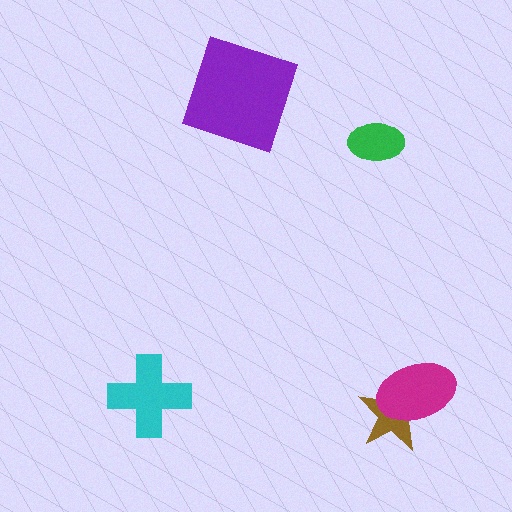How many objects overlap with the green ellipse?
0 objects overlap with the green ellipse.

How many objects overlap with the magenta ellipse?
1 object overlaps with the magenta ellipse.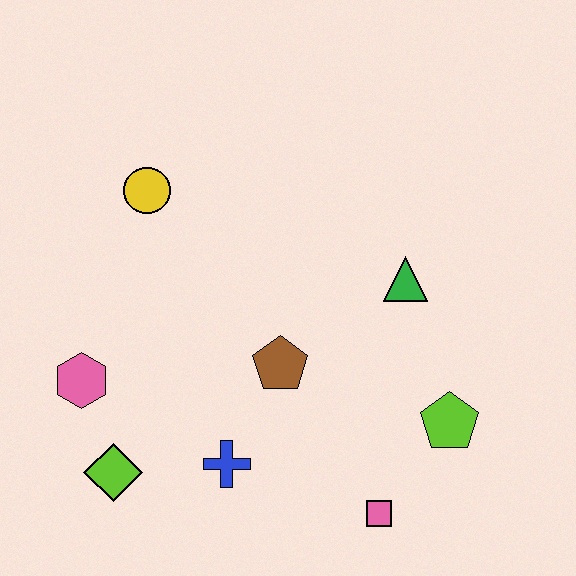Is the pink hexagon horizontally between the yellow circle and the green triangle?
No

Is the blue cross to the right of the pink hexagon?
Yes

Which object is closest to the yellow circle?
The pink hexagon is closest to the yellow circle.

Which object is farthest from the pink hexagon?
The lime pentagon is farthest from the pink hexagon.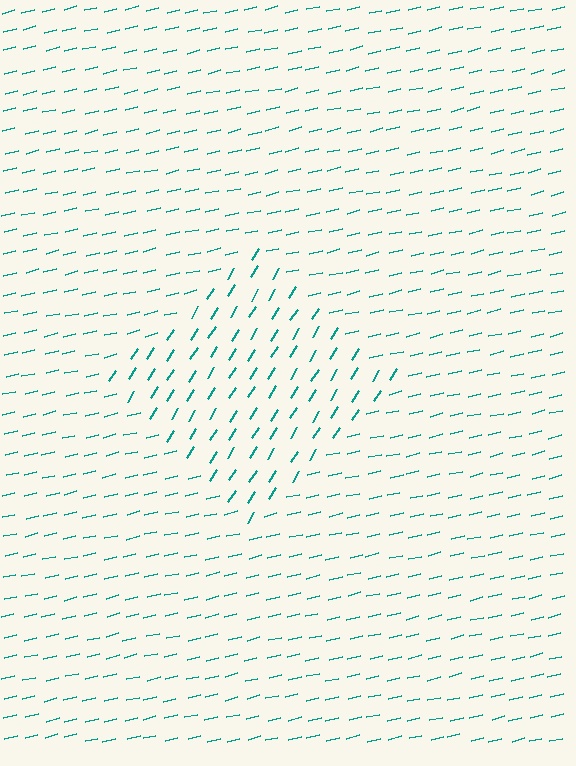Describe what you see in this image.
The image is filled with small teal line segments. A diamond region in the image has lines oriented differently from the surrounding lines, creating a visible texture boundary.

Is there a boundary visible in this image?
Yes, there is a texture boundary formed by a change in line orientation.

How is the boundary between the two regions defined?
The boundary is defined purely by a change in line orientation (approximately 45 degrees difference). All lines are the same color and thickness.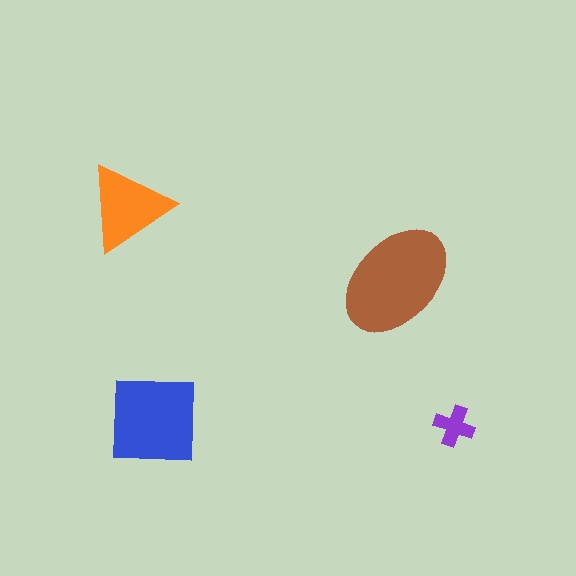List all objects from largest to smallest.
The brown ellipse, the blue square, the orange triangle, the purple cross.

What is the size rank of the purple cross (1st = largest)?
4th.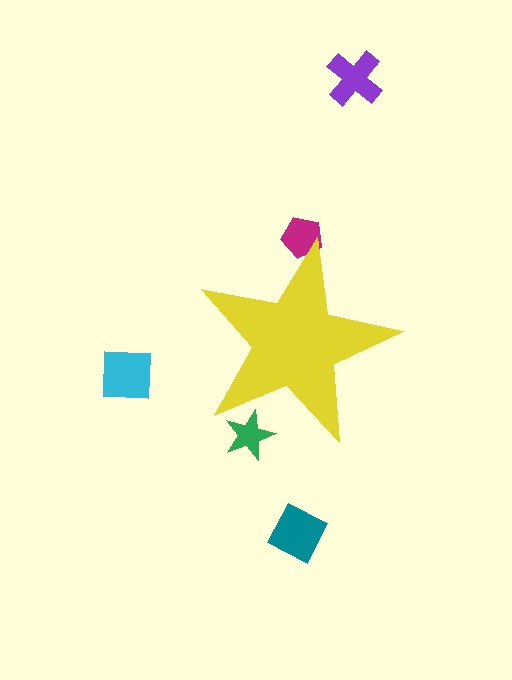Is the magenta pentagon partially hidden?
Yes, the magenta pentagon is partially hidden behind the yellow star.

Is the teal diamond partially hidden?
No, the teal diamond is fully visible.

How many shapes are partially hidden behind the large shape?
2 shapes are partially hidden.